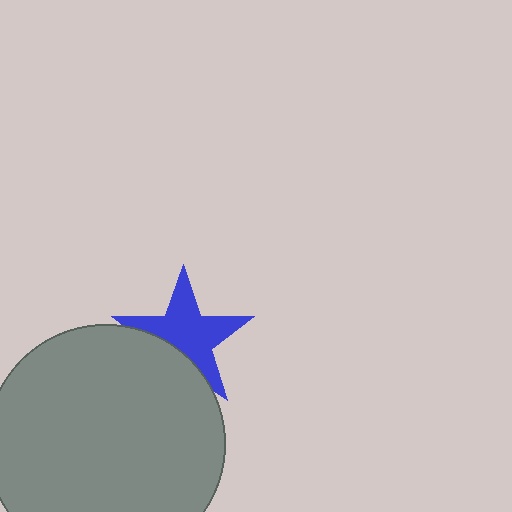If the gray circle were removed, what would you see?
You would see the complete blue star.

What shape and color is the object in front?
The object in front is a gray circle.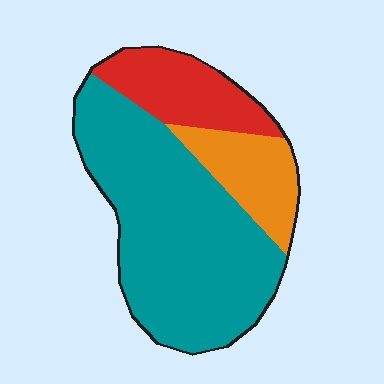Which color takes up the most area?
Teal, at roughly 65%.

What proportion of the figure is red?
Red takes up about one fifth (1/5) of the figure.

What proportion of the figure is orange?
Orange covers 16% of the figure.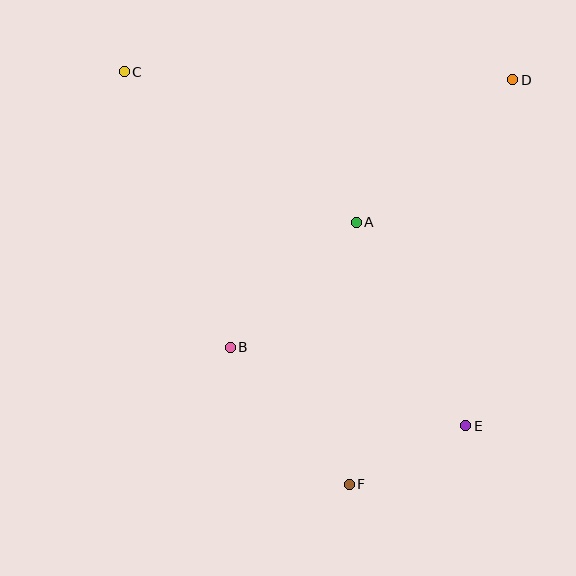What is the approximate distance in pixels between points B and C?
The distance between B and C is approximately 295 pixels.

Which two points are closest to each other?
Points E and F are closest to each other.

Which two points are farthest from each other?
Points C and E are farthest from each other.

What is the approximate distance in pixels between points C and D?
The distance between C and D is approximately 388 pixels.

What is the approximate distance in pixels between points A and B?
The distance between A and B is approximately 178 pixels.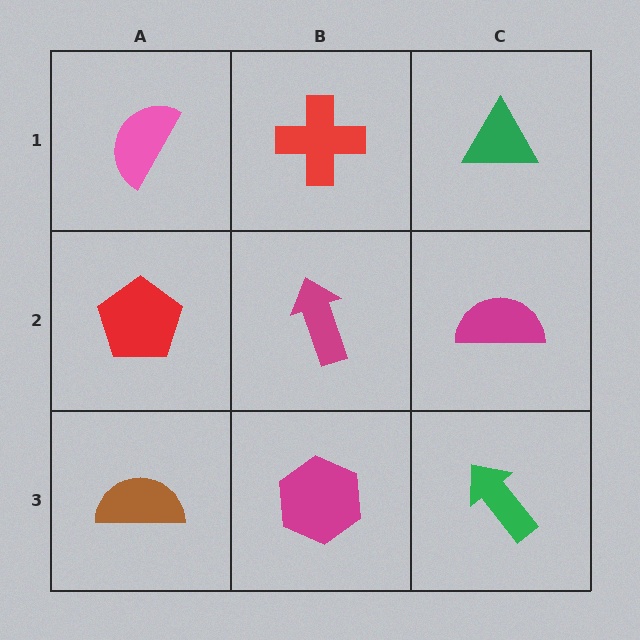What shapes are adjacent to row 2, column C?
A green triangle (row 1, column C), a green arrow (row 3, column C), a magenta arrow (row 2, column B).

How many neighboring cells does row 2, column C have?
3.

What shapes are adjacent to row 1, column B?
A magenta arrow (row 2, column B), a pink semicircle (row 1, column A), a green triangle (row 1, column C).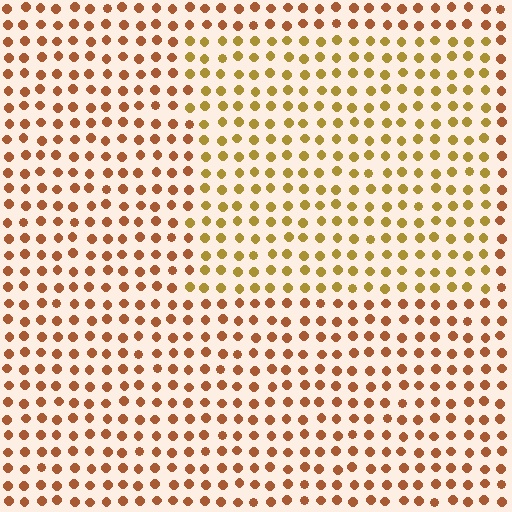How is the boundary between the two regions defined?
The boundary is defined purely by a slight shift in hue (about 29 degrees). Spacing, size, and orientation are identical on both sides.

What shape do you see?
I see a rectangle.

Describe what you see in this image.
The image is filled with small brown elements in a uniform arrangement. A rectangle-shaped region is visible where the elements are tinted to a slightly different hue, forming a subtle color boundary.